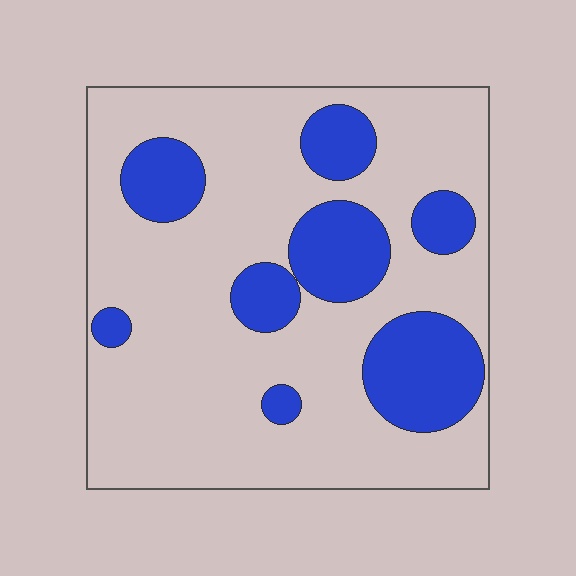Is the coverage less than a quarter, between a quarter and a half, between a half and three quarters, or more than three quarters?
Less than a quarter.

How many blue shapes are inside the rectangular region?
8.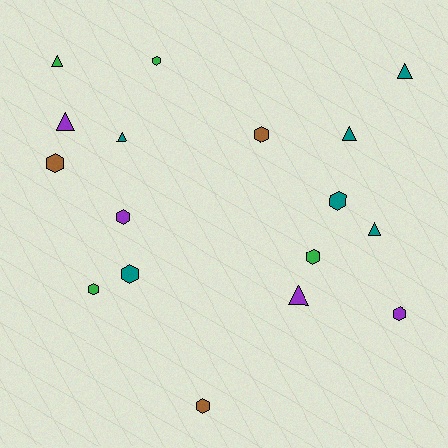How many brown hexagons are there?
There are 3 brown hexagons.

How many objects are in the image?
There are 17 objects.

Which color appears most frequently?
Teal, with 6 objects.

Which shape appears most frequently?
Hexagon, with 10 objects.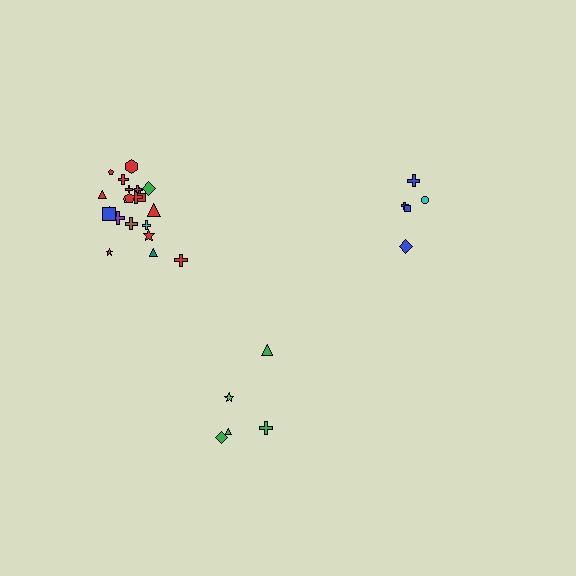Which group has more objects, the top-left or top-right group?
The top-left group.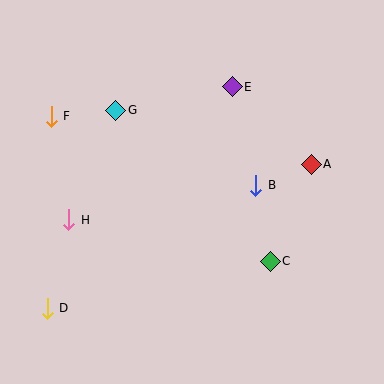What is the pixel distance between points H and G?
The distance between H and G is 119 pixels.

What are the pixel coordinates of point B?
Point B is at (256, 185).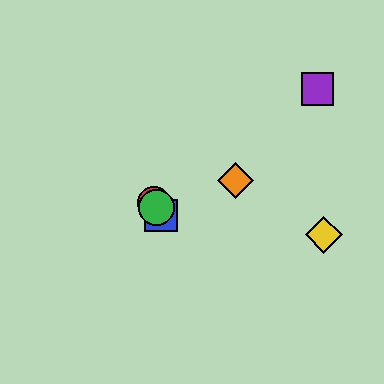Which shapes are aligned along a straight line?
The red circle, the blue square, the green circle are aligned along a straight line.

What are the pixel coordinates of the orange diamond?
The orange diamond is at (235, 180).